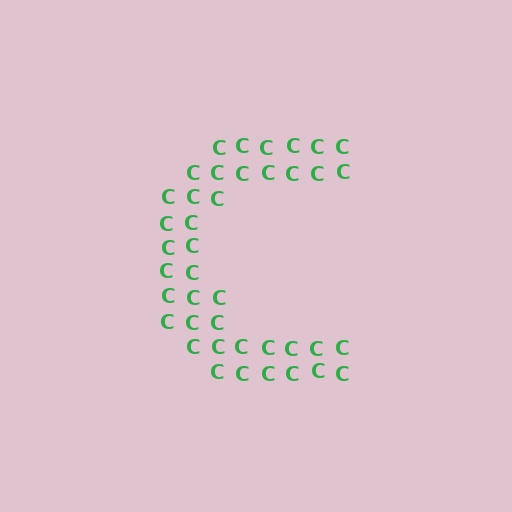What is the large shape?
The large shape is the letter C.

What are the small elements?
The small elements are letter C's.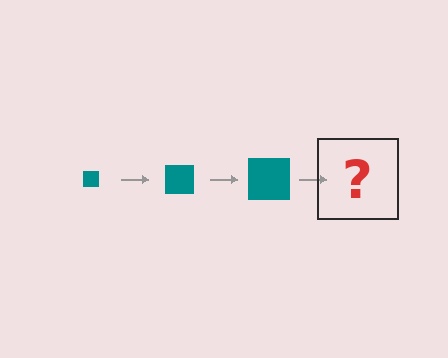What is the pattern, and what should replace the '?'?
The pattern is that the square gets progressively larger each step. The '?' should be a teal square, larger than the previous one.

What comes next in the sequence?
The next element should be a teal square, larger than the previous one.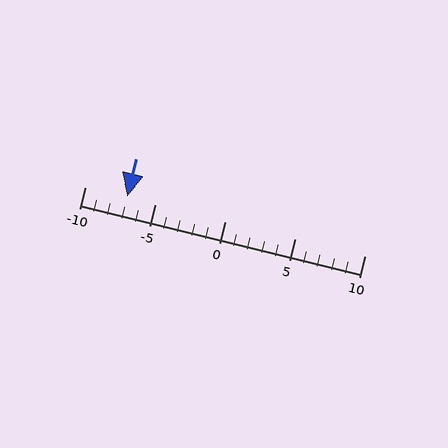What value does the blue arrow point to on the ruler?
The blue arrow points to approximately -7.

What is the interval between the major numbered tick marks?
The major tick marks are spaced 5 units apart.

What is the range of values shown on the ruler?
The ruler shows values from -10 to 10.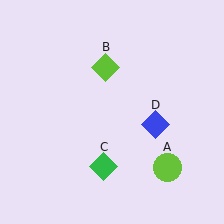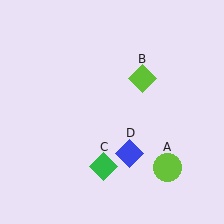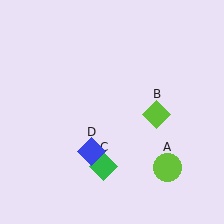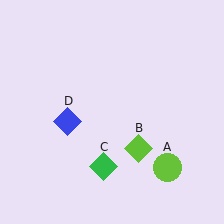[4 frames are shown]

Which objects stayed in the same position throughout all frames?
Lime circle (object A) and green diamond (object C) remained stationary.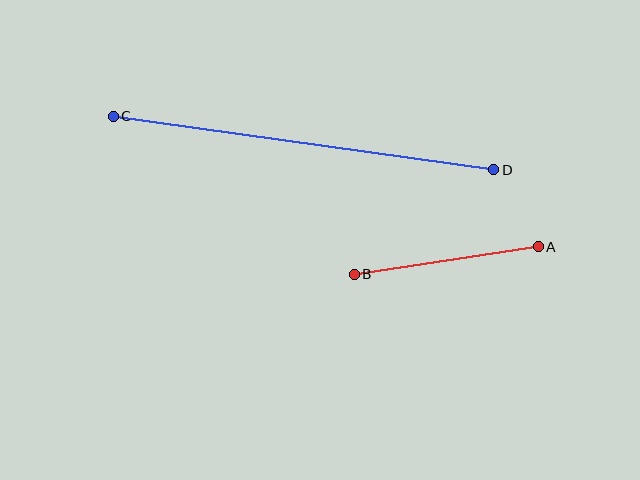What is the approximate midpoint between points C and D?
The midpoint is at approximately (303, 143) pixels.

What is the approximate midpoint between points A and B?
The midpoint is at approximately (446, 260) pixels.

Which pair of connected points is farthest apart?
Points C and D are farthest apart.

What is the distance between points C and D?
The distance is approximately 384 pixels.